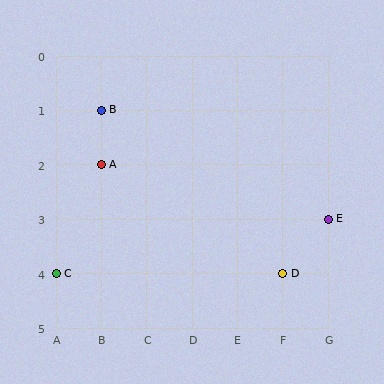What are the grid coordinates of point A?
Point A is at grid coordinates (B, 2).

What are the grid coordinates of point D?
Point D is at grid coordinates (F, 4).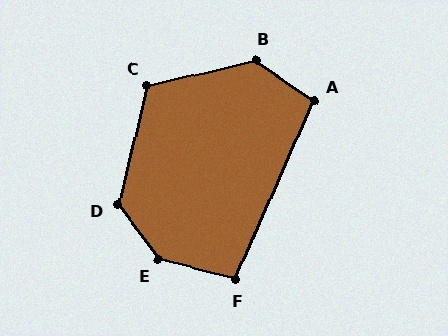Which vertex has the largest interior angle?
E, at approximately 142 degrees.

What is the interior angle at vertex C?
Approximately 117 degrees (obtuse).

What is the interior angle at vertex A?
Approximately 101 degrees (obtuse).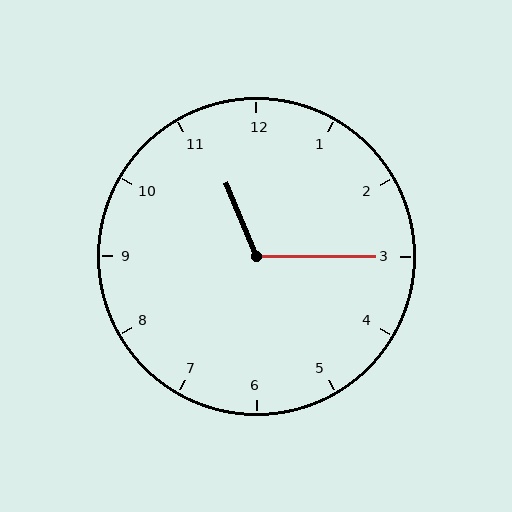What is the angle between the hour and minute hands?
Approximately 112 degrees.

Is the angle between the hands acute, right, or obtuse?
It is obtuse.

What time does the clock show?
11:15.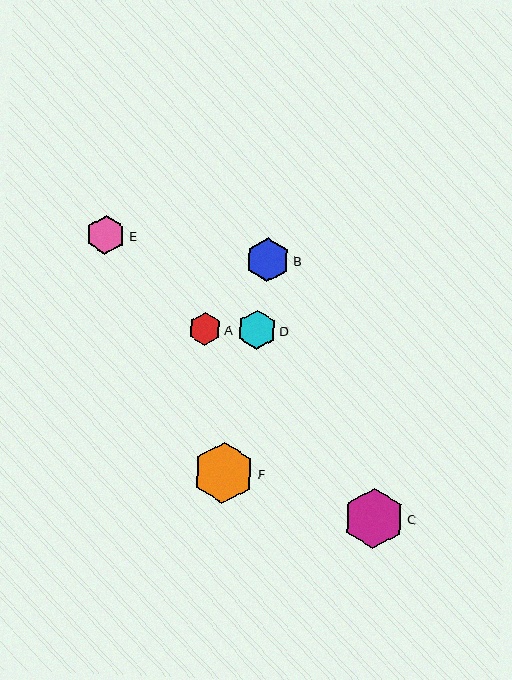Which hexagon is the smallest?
Hexagon A is the smallest with a size of approximately 33 pixels.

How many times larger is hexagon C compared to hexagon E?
Hexagon C is approximately 1.5 times the size of hexagon E.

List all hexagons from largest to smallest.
From largest to smallest: F, C, B, E, D, A.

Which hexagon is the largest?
Hexagon F is the largest with a size of approximately 61 pixels.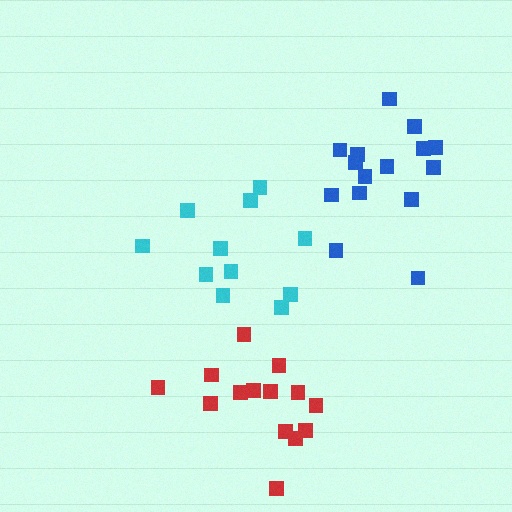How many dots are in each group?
Group 1: 11 dots, Group 2: 15 dots, Group 3: 14 dots (40 total).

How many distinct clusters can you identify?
There are 3 distinct clusters.